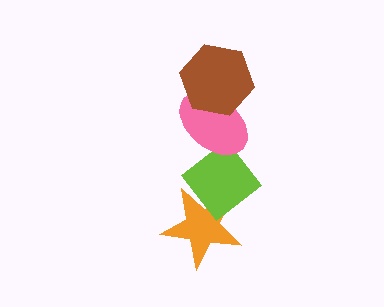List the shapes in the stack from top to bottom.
From top to bottom: the brown hexagon, the pink ellipse, the lime diamond, the orange star.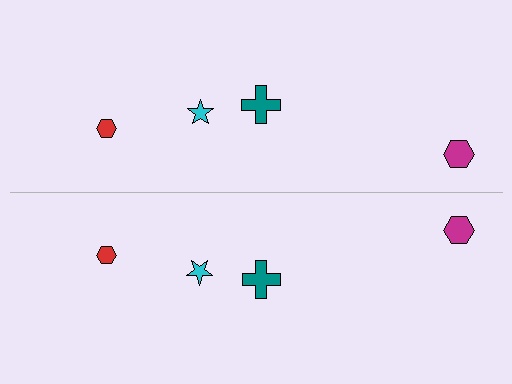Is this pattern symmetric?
Yes, this pattern has bilateral (reflection) symmetry.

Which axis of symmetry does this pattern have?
The pattern has a horizontal axis of symmetry running through the center of the image.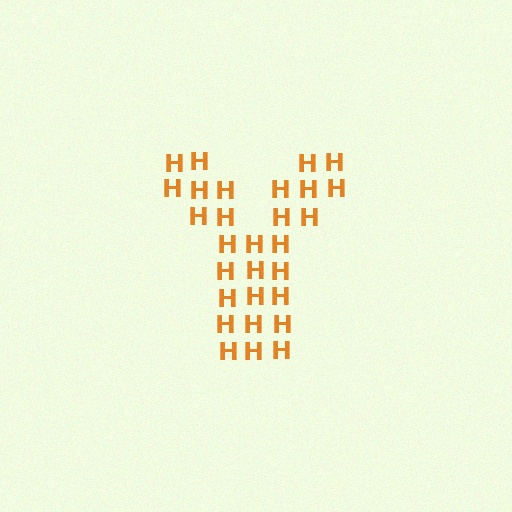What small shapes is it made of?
It is made of small letter H's.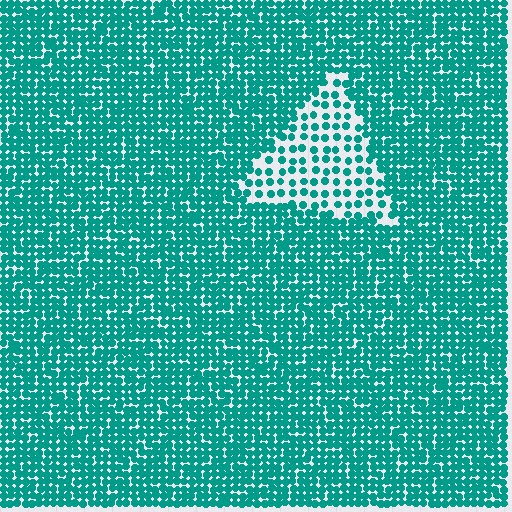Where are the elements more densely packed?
The elements are more densely packed outside the triangle boundary.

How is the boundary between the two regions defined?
The boundary is defined by a change in element density (approximately 2.3x ratio). All elements are the same color, size, and shape.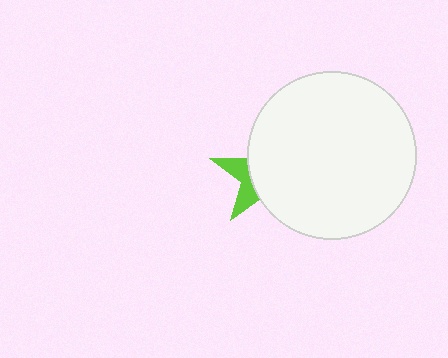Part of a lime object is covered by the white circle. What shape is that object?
It is a star.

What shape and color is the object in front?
The object in front is a white circle.